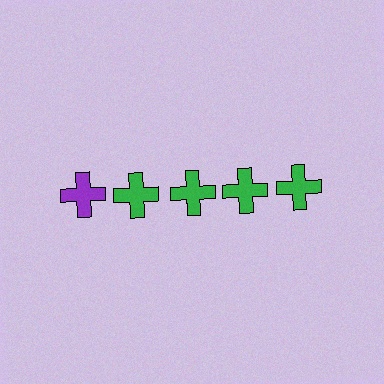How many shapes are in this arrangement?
There are 5 shapes arranged in a grid pattern.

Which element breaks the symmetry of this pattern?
The purple cross in the top row, leftmost column breaks the symmetry. All other shapes are green crosses.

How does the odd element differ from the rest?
It has a different color: purple instead of green.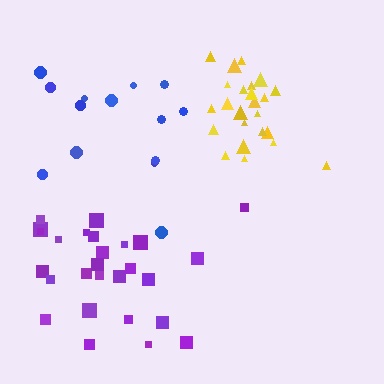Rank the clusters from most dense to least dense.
yellow, purple, blue.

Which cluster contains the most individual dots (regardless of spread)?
Purple (27).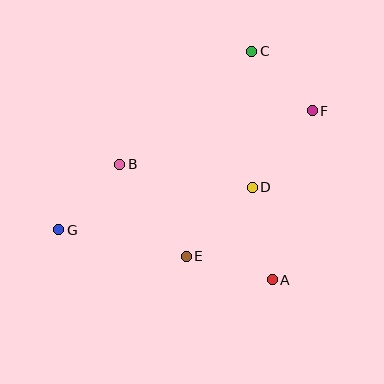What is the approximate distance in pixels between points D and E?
The distance between D and E is approximately 95 pixels.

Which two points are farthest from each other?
Points F and G are farthest from each other.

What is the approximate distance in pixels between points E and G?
The distance between E and G is approximately 130 pixels.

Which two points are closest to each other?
Points C and F are closest to each other.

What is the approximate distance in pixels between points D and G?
The distance between D and G is approximately 198 pixels.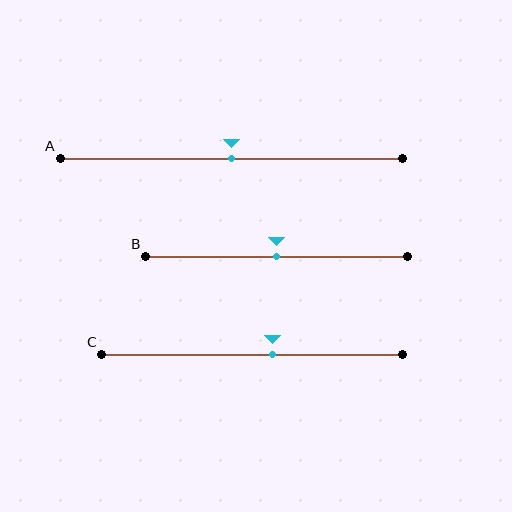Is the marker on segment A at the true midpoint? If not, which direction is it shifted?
Yes, the marker on segment A is at the true midpoint.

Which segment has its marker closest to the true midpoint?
Segment A has its marker closest to the true midpoint.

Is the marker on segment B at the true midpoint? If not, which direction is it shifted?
Yes, the marker on segment B is at the true midpoint.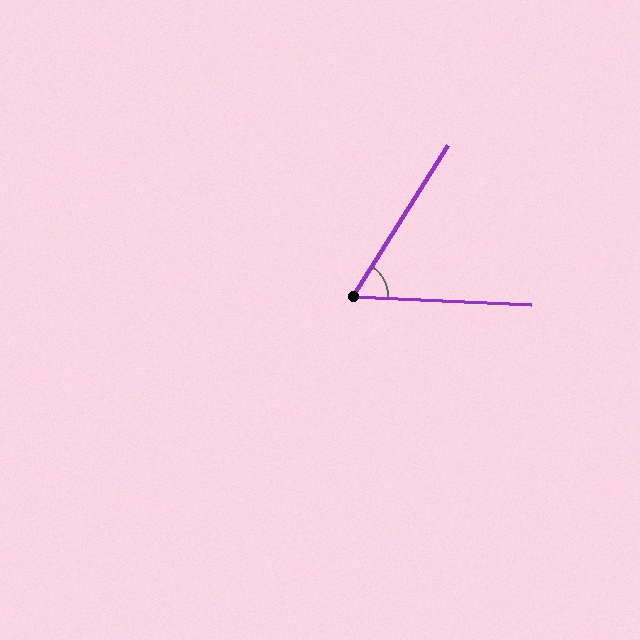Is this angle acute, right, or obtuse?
It is acute.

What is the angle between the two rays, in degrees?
Approximately 60 degrees.